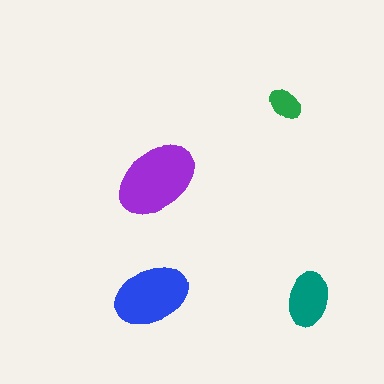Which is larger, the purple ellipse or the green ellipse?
The purple one.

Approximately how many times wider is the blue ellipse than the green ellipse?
About 2 times wider.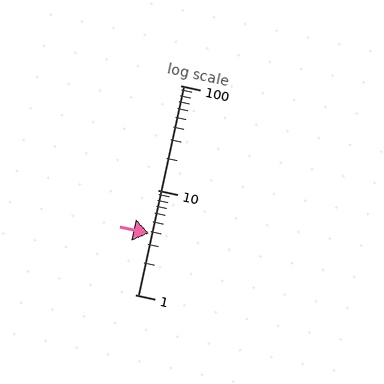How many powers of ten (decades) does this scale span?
The scale spans 2 decades, from 1 to 100.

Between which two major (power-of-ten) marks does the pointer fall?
The pointer is between 1 and 10.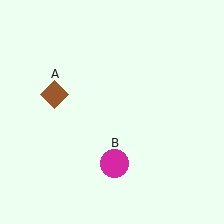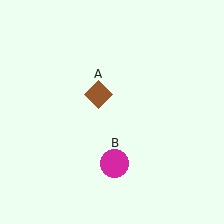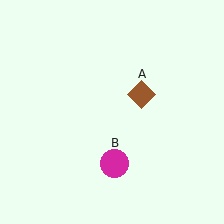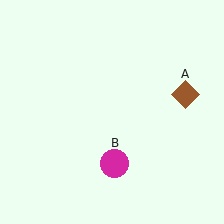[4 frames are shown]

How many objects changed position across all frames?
1 object changed position: brown diamond (object A).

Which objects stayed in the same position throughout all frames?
Magenta circle (object B) remained stationary.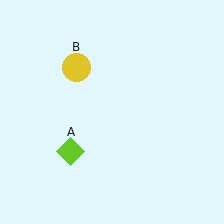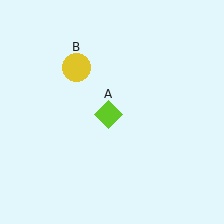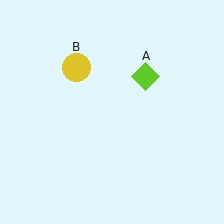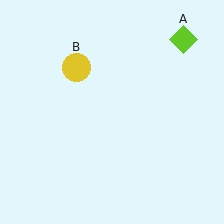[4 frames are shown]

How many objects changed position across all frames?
1 object changed position: lime diamond (object A).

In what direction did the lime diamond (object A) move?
The lime diamond (object A) moved up and to the right.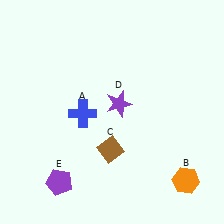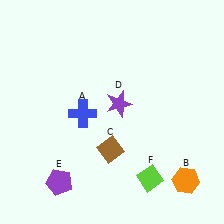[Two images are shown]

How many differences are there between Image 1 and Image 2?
There is 1 difference between the two images.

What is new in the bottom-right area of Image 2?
A lime diamond (F) was added in the bottom-right area of Image 2.